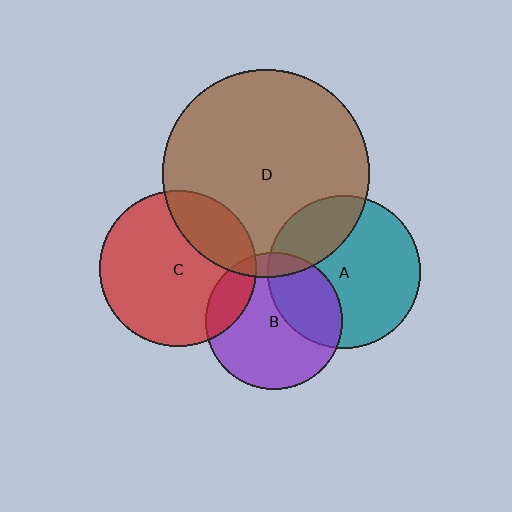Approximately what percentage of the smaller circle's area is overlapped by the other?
Approximately 25%.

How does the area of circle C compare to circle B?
Approximately 1.3 times.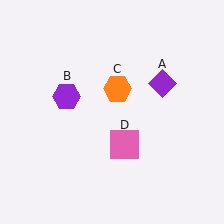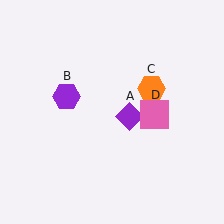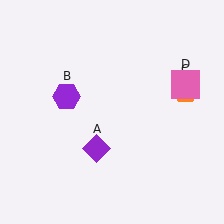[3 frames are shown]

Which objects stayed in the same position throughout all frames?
Purple hexagon (object B) remained stationary.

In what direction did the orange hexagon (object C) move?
The orange hexagon (object C) moved right.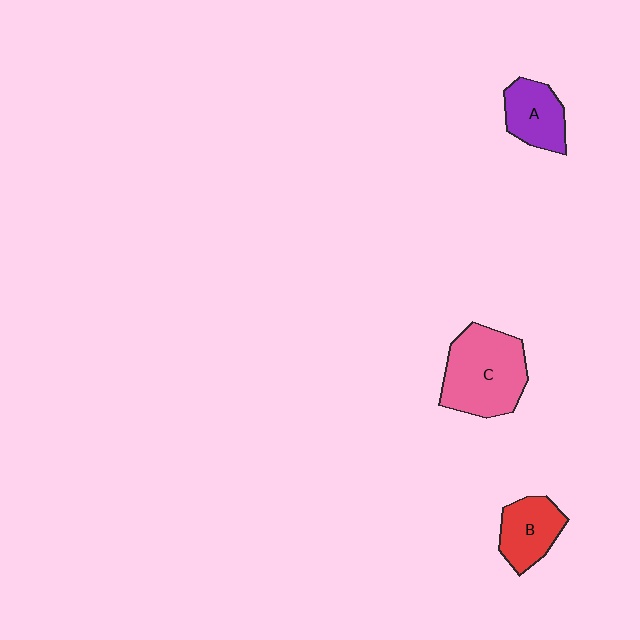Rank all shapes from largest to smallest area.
From largest to smallest: C (pink), B (red), A (purple).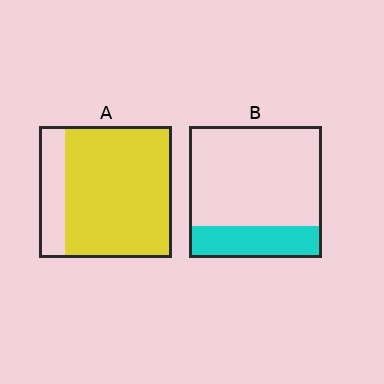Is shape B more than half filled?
No.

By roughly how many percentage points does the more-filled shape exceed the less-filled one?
By roughly 55 percentage points (A over B).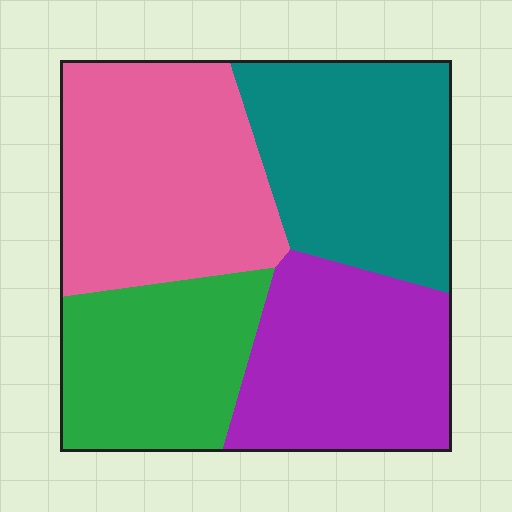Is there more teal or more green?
Teal.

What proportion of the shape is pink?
Pink covers around 30% of the shape.